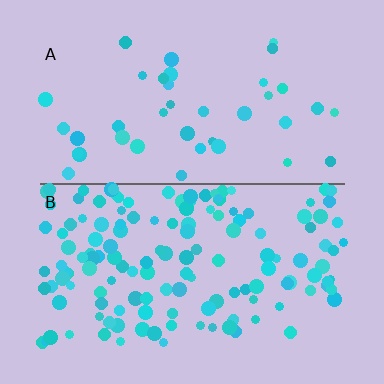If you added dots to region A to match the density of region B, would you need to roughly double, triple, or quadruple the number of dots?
Approximately quadruple.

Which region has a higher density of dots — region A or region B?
B (the bottom).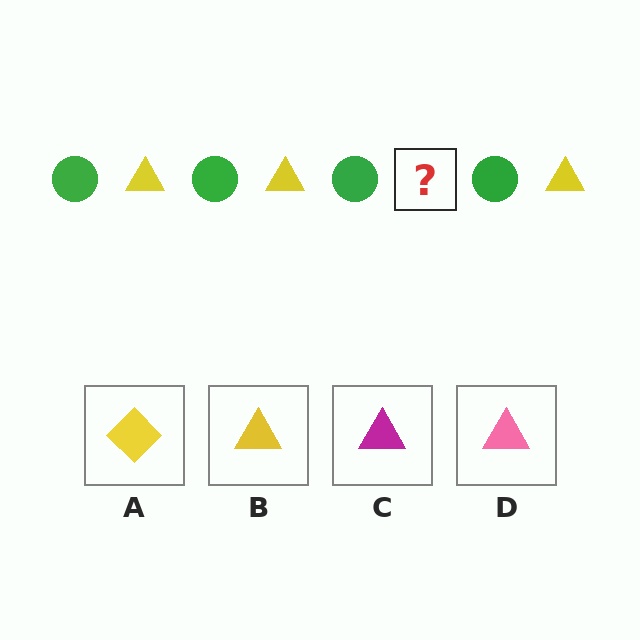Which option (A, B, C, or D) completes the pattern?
B.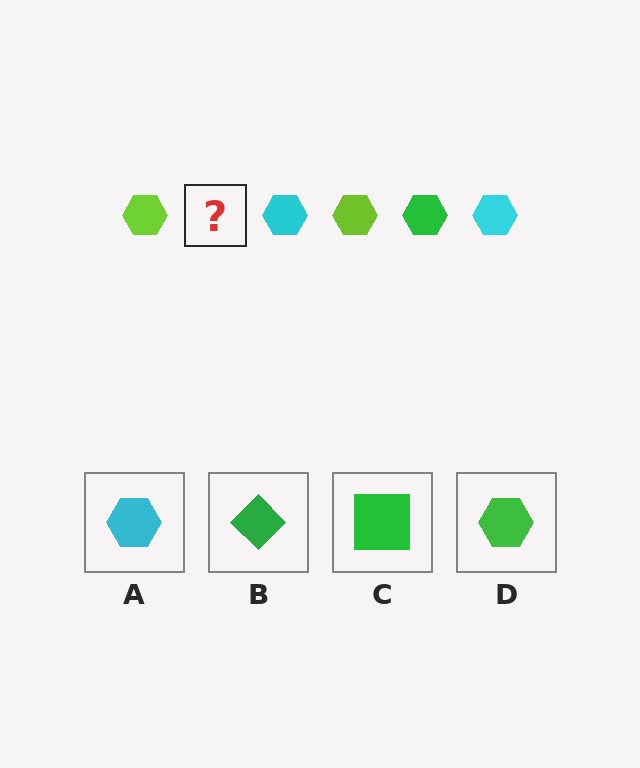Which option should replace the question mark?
Option D.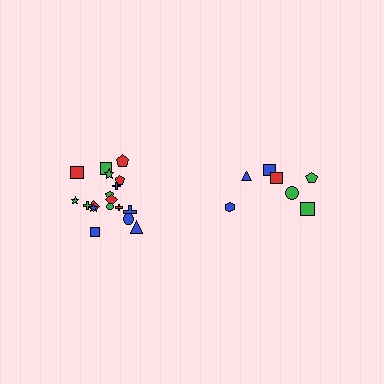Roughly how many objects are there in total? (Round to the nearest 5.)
Roughly 25 objects in total.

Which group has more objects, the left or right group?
The left group.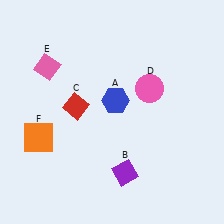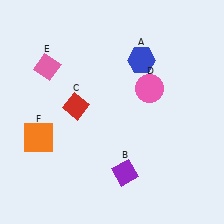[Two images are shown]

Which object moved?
The blue hexagon (A) moved up.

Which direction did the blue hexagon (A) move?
The blue hexagon (A) moved up.